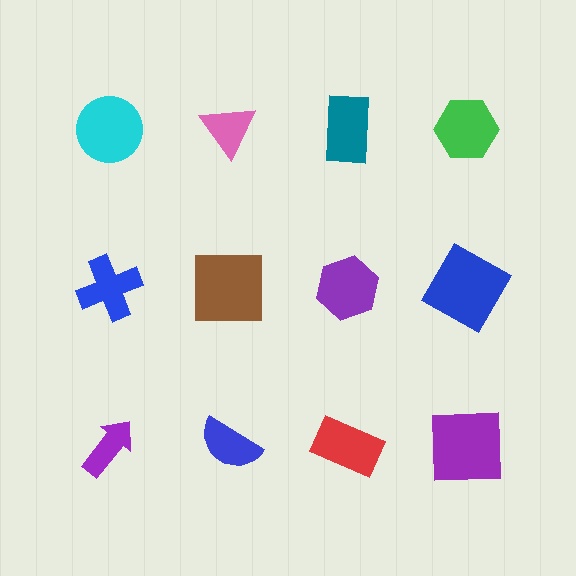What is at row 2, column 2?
A brown square.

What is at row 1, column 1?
A cyan circle.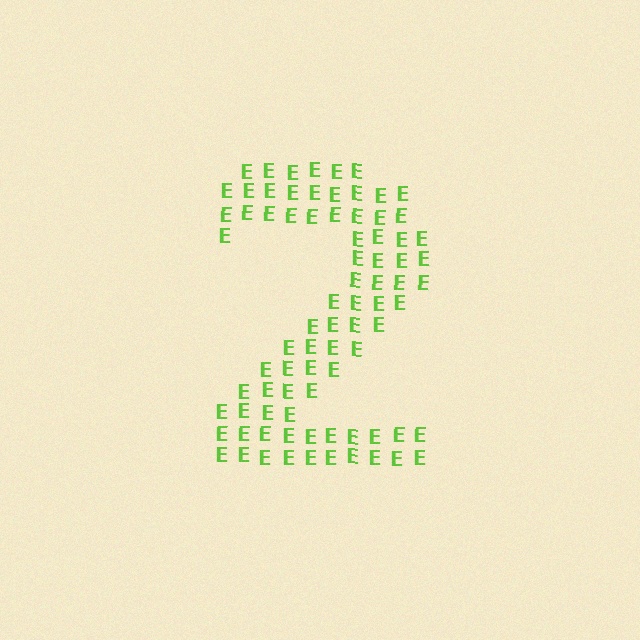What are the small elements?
The small elements are letter E's.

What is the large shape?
The large shape is the digit 2.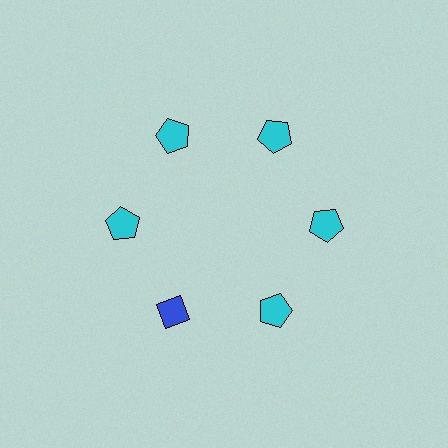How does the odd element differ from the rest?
It differs in both color (blue instead of cyan) and shape (diamond instead of pentagon).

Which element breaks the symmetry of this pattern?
The blue diamond at roughly the 7 o'clock position breaks the symmetry. All other shapes are cyan pentagons.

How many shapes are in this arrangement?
There are 6 shapes arranged in a ring pattern.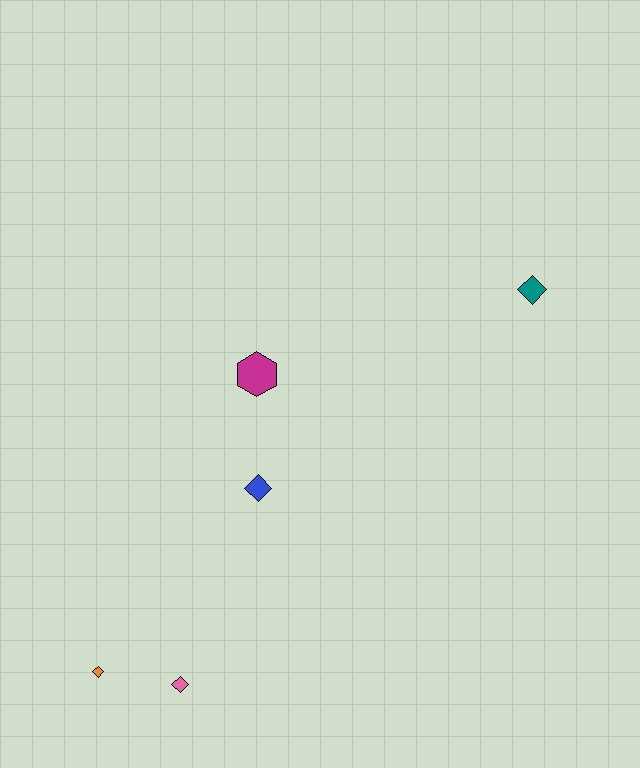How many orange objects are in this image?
There is 1 orange object.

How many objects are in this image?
There are 5 objects.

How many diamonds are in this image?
There are 4 diamonds.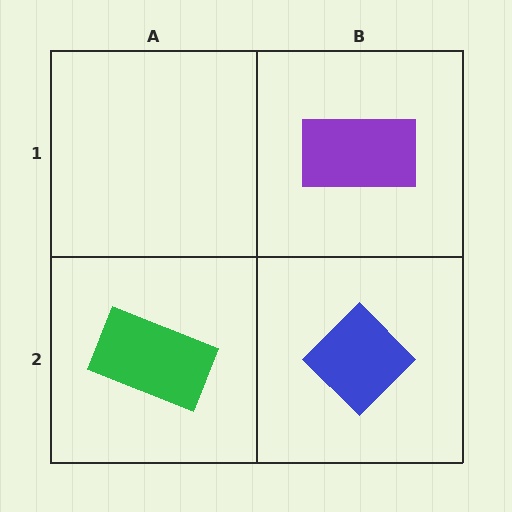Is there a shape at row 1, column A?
No, that cell is empty.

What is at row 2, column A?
A green rectangle.